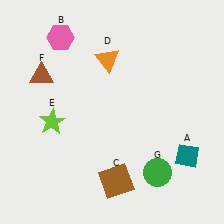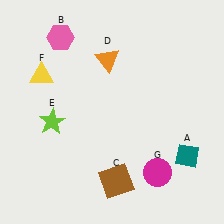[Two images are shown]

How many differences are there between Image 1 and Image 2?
There are 2 differences between the two images.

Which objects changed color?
F changed from brown to yellow. G changed from green to magenta.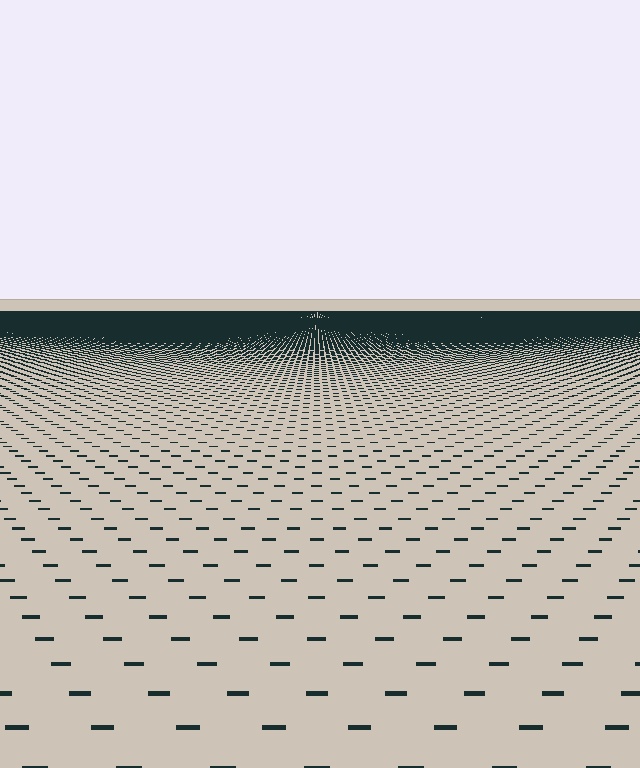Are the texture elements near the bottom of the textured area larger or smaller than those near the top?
Larger. Near the bottom, elements are closer to the viewer and appear at a bigger on-screen size.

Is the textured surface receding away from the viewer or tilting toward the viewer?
The surface is receding away from the viewer. Texture elements get smaller and denser toward the top.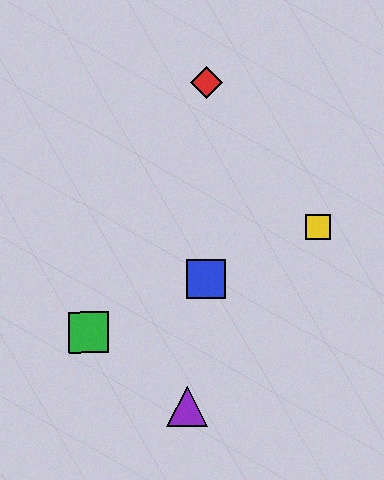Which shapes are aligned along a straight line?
The blue square, the green square, the yellow square are aligned along a straight line.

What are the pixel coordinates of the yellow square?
The yellow square is at (318, 228).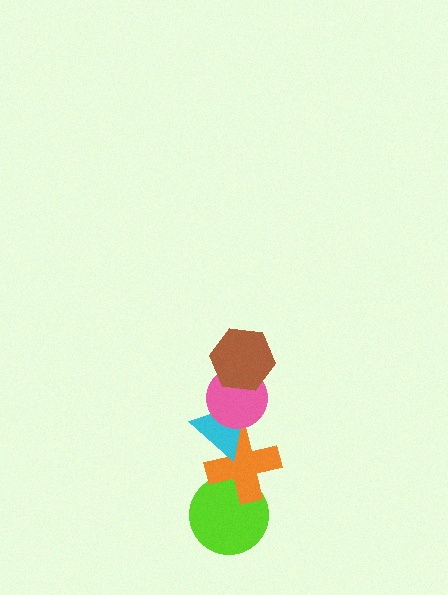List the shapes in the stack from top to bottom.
From top to bottom: the brown hexagon, the pink circle, the cyan triangle, the orange cross, the lime circle.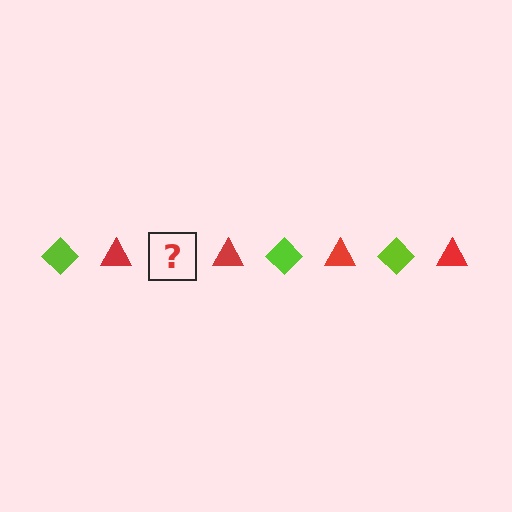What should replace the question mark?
The question mark should be replaced with a lime diamond.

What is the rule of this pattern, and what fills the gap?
The rule is that the pattern alternates between lime diamond and red triangle. The gap should be filled with a lime diamond.